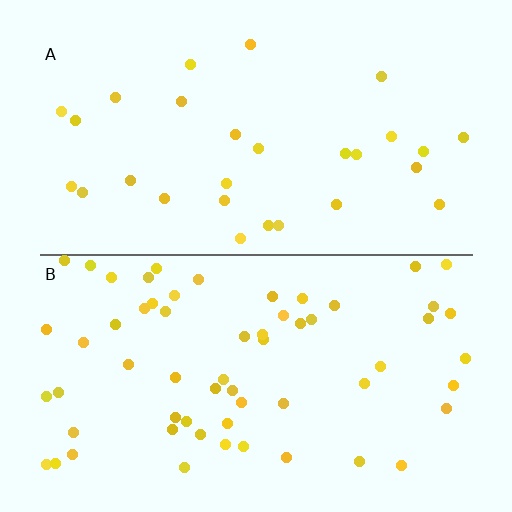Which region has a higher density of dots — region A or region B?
B (the bottom).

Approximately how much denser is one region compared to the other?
Approximately 2.1× — region B over region A.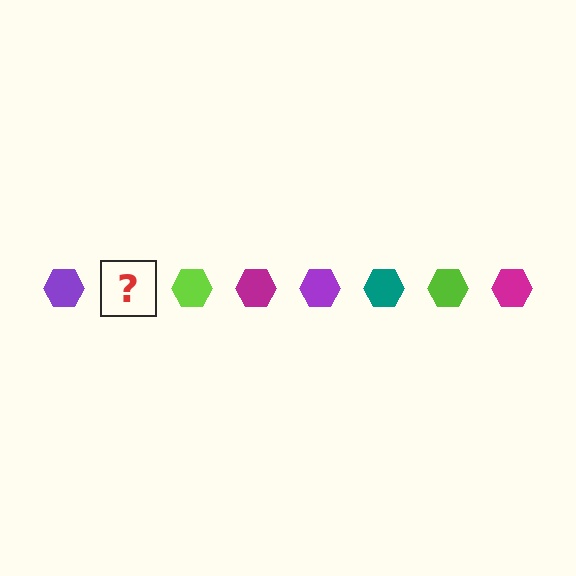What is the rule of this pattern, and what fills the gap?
The rule is that the pattern cycles through purple, teal, lime, magenta hexagons. The gap should be filled with a teal hexagon.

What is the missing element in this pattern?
The missing element is a teal hexagon.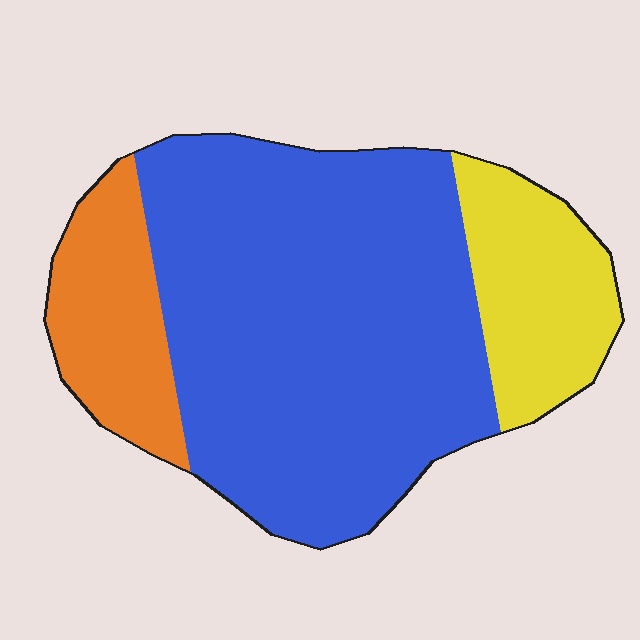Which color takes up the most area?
Blue, at roughly 65%.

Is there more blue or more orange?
Blue.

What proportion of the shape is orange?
Orange takes up less than a quarter of the shape.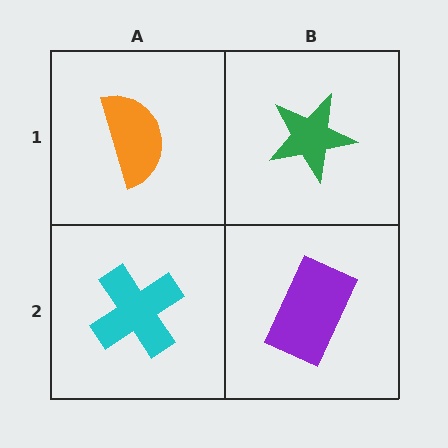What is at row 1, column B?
A green star.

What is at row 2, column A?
A cyan cross.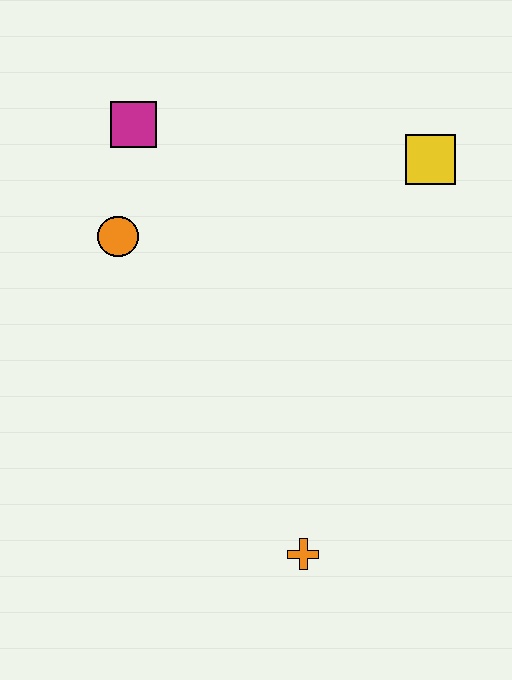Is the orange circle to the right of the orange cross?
No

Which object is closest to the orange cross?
The orange circle is closest to the orange cross.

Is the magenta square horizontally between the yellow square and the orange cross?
No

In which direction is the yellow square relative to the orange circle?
The yellow square is to the right of the orange circle.